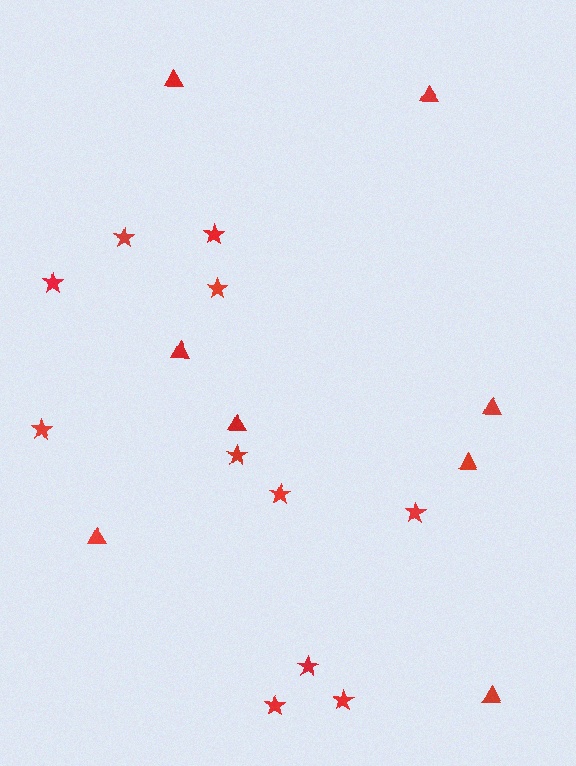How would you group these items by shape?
There are 2 groups: one group of triangles (8) and one group of stars (11).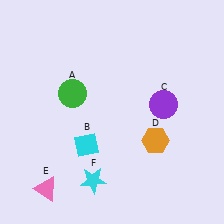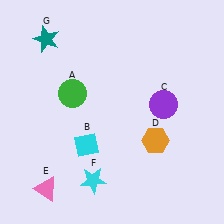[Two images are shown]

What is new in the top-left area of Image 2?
A teal star (G) was added in the top-left area of Image 2.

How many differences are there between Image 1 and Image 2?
There is 1 difference between the two images.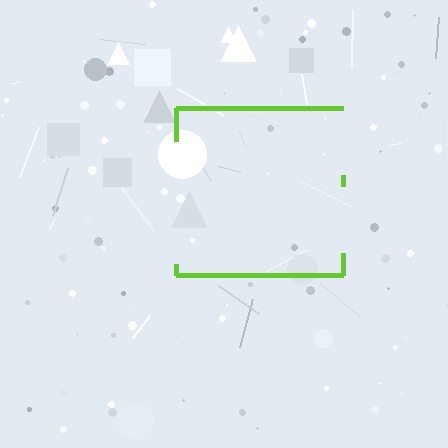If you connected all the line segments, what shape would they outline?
They would outline a square.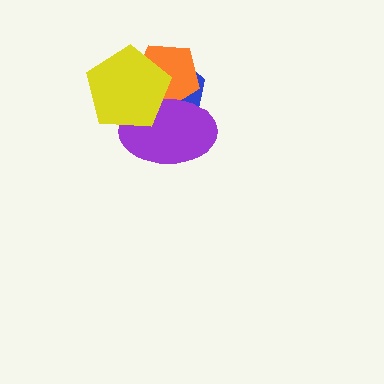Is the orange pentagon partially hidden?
Yes, it is partially covered by another shape.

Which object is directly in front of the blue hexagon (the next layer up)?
The orange pentagon is directly in front of the blue hexagon.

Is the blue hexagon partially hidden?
Yes, it is partially covered by another shape.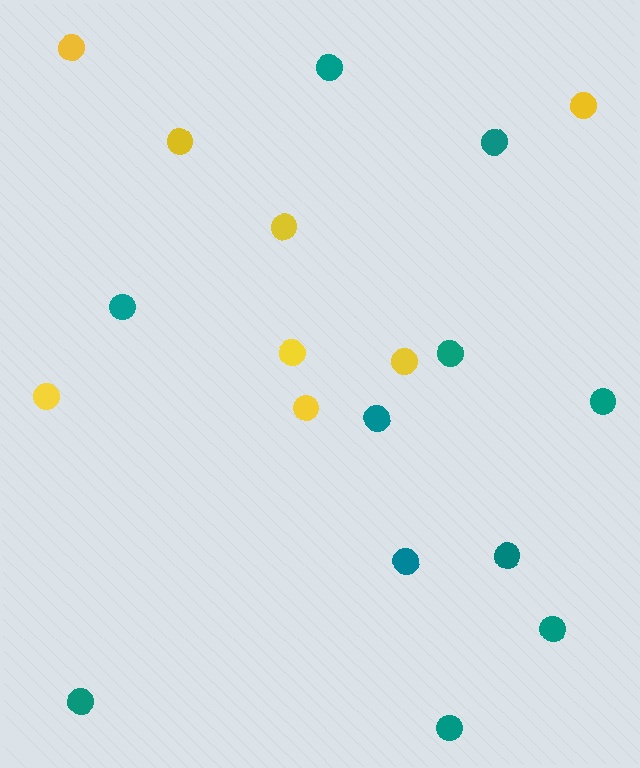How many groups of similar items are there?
There are 2 groups: one group of yellow circles (8) and one group of teal circles (11).